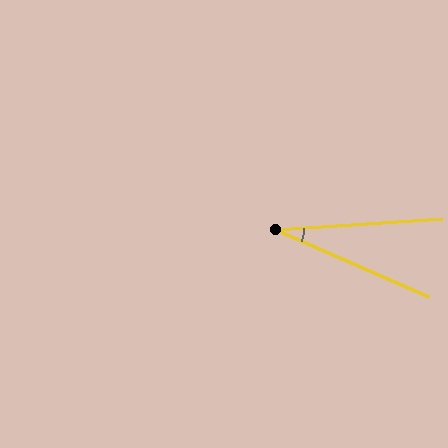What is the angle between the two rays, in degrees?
Approximately 27 degrees.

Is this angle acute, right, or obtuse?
It is acute.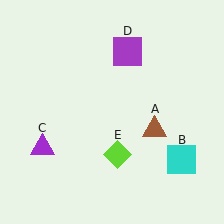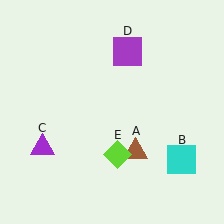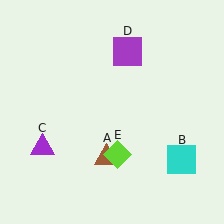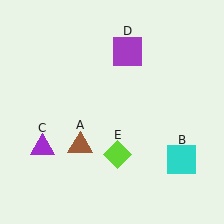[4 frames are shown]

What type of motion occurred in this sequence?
The brown triangle (object A) rotated clockwise around the center of the scene.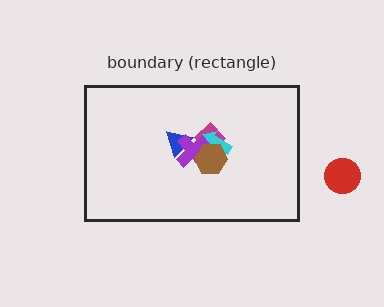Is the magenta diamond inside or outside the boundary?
Inside.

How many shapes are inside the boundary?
5 inside, 1 outside.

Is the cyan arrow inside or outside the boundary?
Inside.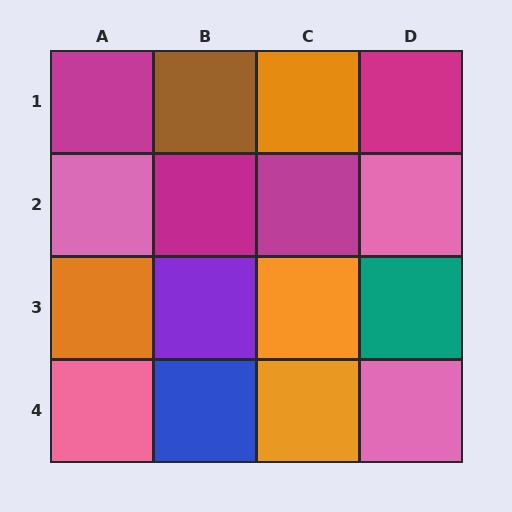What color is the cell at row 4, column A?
Pink.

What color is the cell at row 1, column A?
Magenta.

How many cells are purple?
1 cell is purple.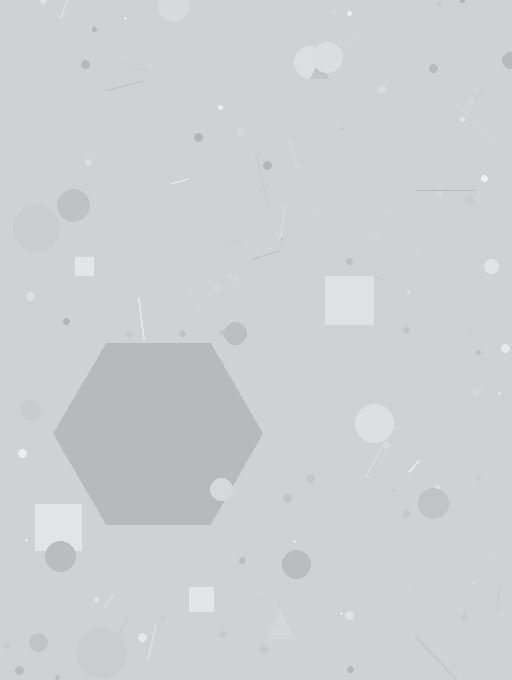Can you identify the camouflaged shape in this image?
The camouflaged shape is a hexagon.